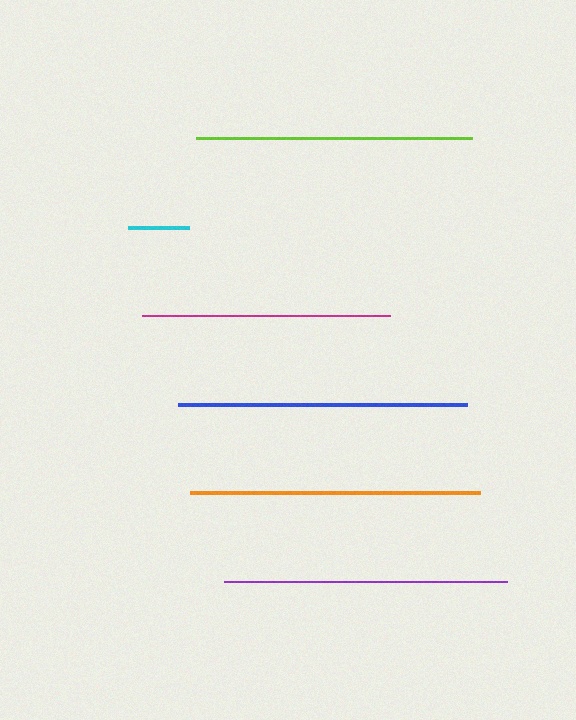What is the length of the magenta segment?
The magenta segment is approximately 248 pixels long.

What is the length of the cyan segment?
The cyan segment is approximately 61 pixels long.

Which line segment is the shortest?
The cyan line is the shortest at approximately 61 pixels.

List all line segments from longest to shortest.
From longest to shortest: orange, blue, purple, lime, magenta, cyan.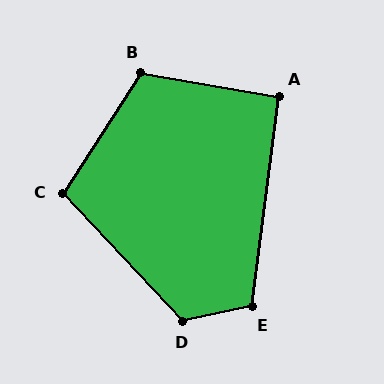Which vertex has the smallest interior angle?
A, at approximately 92 degrees.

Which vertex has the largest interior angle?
D, at approximately 121 degrees.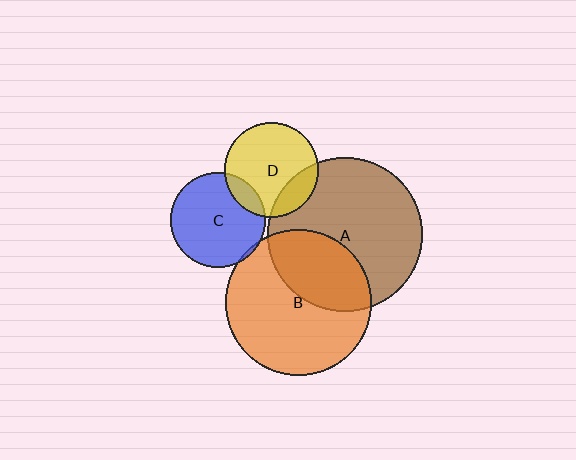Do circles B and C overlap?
Yes.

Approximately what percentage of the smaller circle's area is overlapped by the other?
Approximately 5%.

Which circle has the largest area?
Circle A (brown).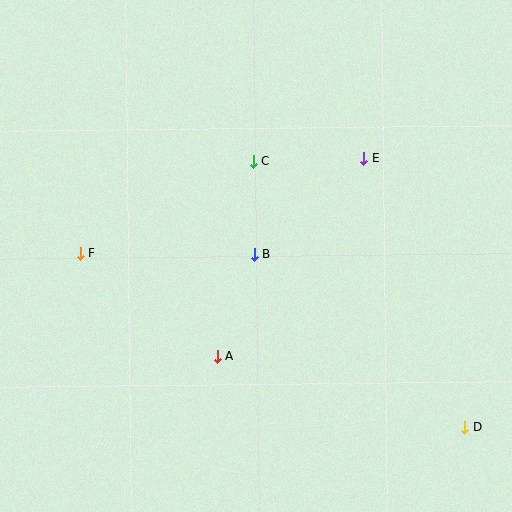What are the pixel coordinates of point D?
Point D is at (465, 427).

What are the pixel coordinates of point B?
Point B is at (254, 254).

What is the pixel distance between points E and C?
The distance between E and C is 111 pixels.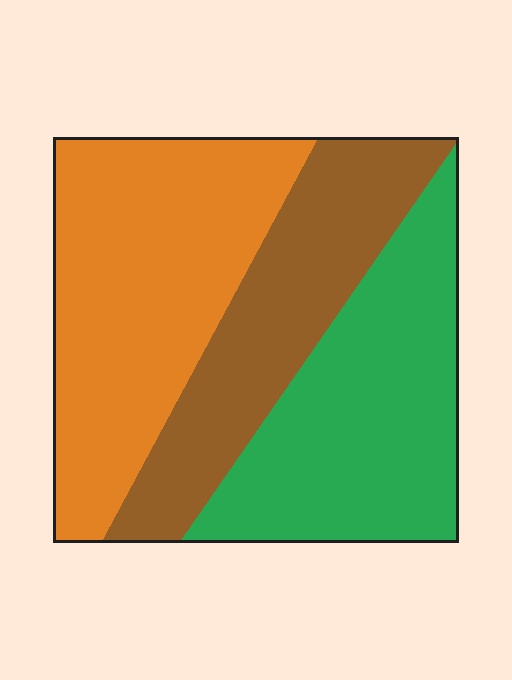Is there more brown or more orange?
Orange.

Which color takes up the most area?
Orange, at roughly 40%.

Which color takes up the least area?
Brown, at roughly 25%.